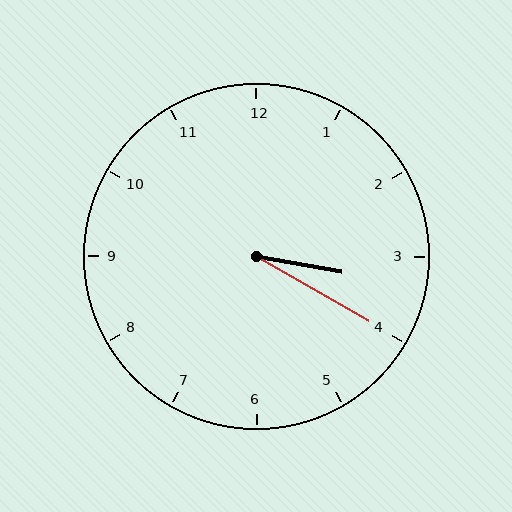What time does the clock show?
3:20.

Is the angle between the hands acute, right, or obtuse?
It is acute.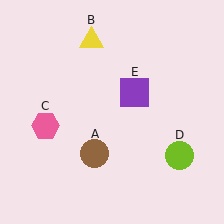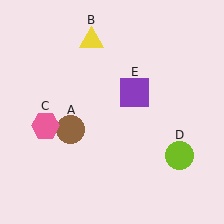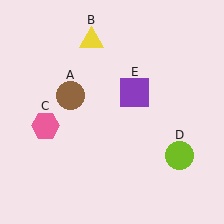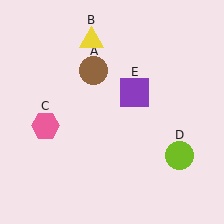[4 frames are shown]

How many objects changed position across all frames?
1 object changed position: brown circle (object A).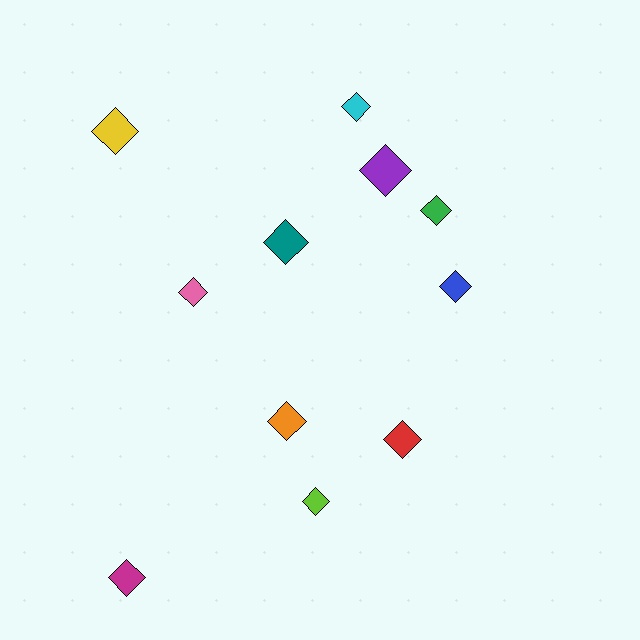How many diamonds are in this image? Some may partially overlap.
There are 11 diamonds.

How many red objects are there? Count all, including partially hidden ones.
There is 1 red object.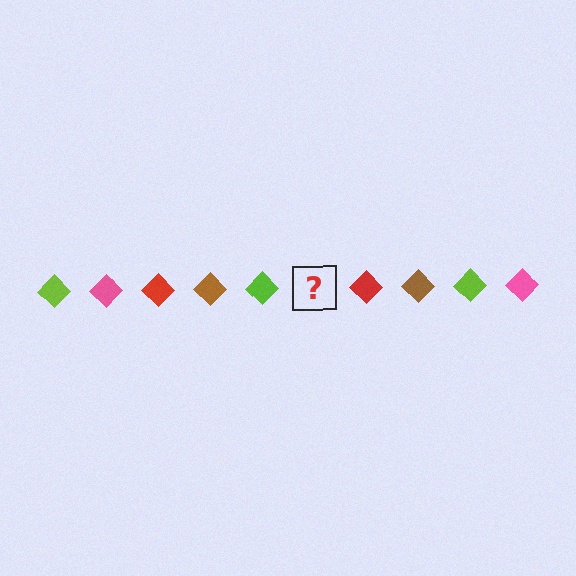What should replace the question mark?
The question mark should be replaced with a pink diamond.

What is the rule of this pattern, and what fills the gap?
The rule is that the pattern cycles through lime, pink, red, brown diamonds. The gap should be filled with a pink diamond.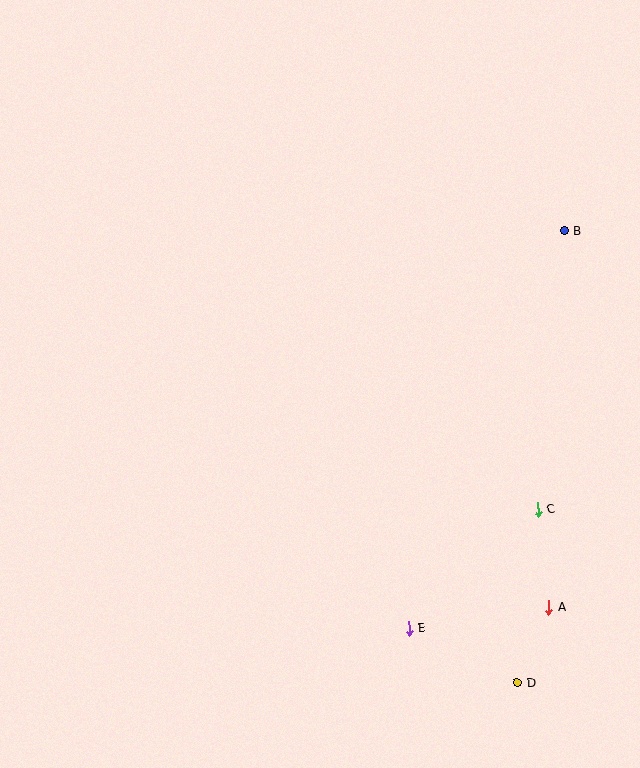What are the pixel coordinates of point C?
Point C is at (538, 510).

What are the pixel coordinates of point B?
Point B is at (564, 231).